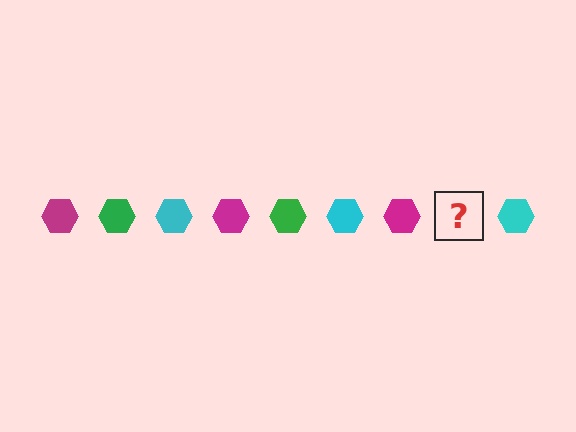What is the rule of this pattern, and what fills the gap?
The rule is that the pattern cycles through magenta, green, cyan hexagons. The gap should be filled with a green hexagon.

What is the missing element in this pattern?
The missing element is a green hexagon.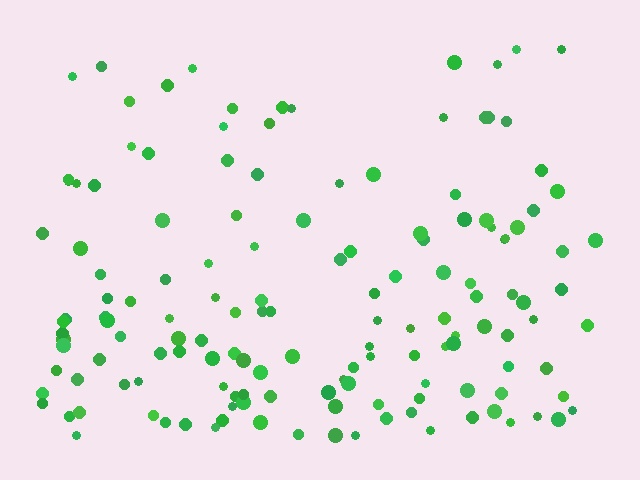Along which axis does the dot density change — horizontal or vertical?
Vertical.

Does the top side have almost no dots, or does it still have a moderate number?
Still a moderate number, just noticeably fewer than the bottom.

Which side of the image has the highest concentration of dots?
The bottom.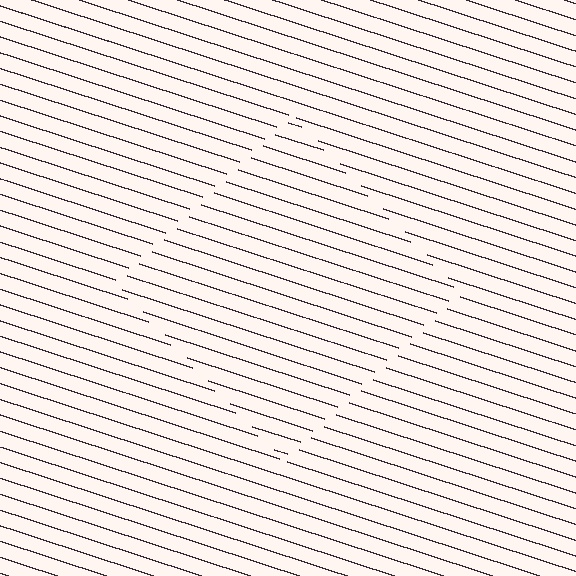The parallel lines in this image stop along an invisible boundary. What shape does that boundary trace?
An illusory square. The interior of the shape contains the same grating, shifted by half a period — the contour is defined by the phase discontinuity where line-ends from the inner and outer gratings abut.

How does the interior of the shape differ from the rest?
The interior of the shape contains the same grating, shifted by half a period — the contour is defined by the phase discontinuity where line-ends from the inner and outer gratings abut.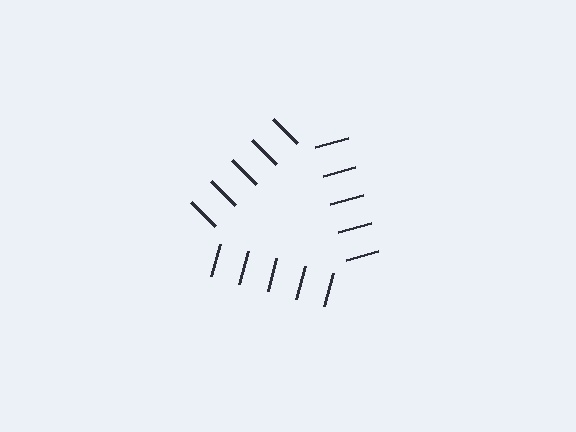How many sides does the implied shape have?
3 sides — the line-ends trace a triangle.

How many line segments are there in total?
15 — 5 along each of the 3 edges.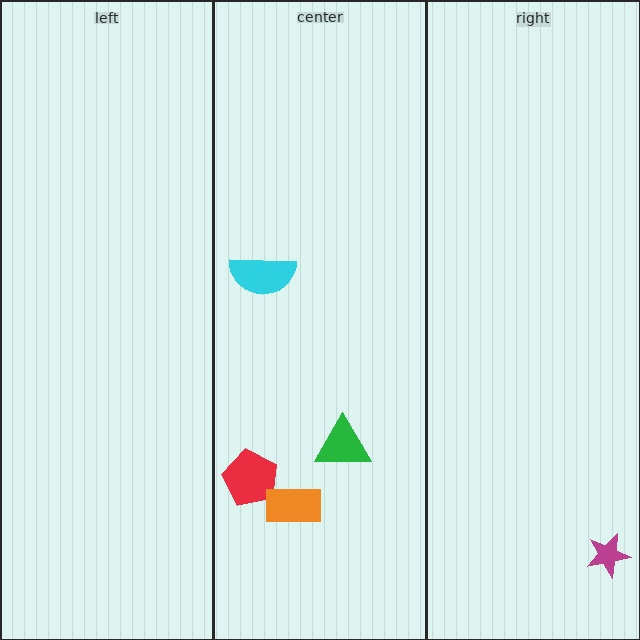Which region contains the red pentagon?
The center region.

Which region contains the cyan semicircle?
The center region.